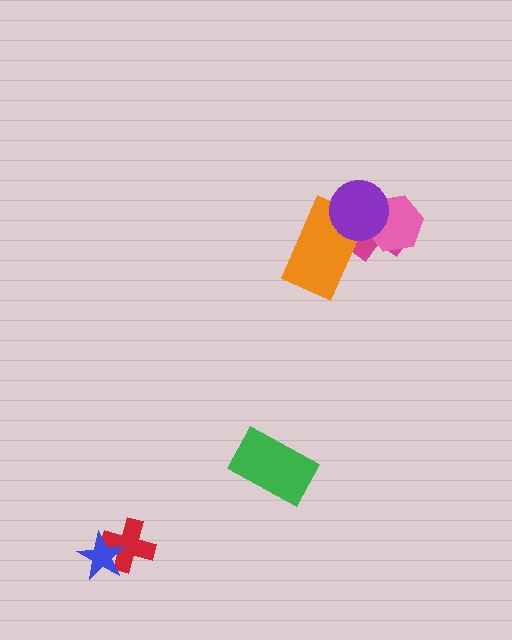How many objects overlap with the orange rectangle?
2 objects overlap with the orange rectangle.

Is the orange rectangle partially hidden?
Yes, it is partially covered by another shape.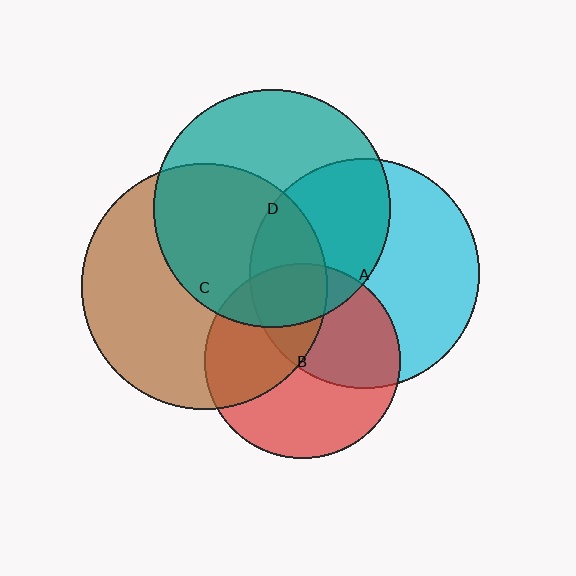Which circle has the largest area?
Circle C (brown).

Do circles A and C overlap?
Yes.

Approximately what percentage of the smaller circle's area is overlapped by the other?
Approximately 25%.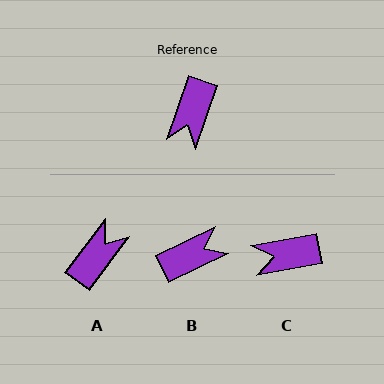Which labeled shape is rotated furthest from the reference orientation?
A, about 162 degrees away.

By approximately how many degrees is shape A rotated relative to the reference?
Approximately 162 degrees counter-clockwise.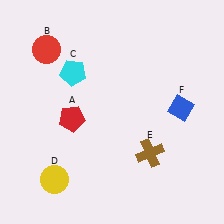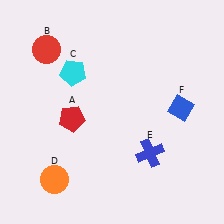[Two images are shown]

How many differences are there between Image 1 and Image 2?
There are 2 differences between the two images.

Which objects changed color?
D changed from yellow to orange. E changed from brown to blue.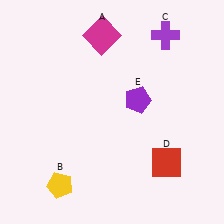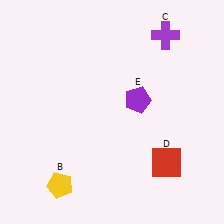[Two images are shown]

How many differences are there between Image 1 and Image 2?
There is 1 difference between the two images.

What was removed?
The magenta square (A) was removed in Image 2.